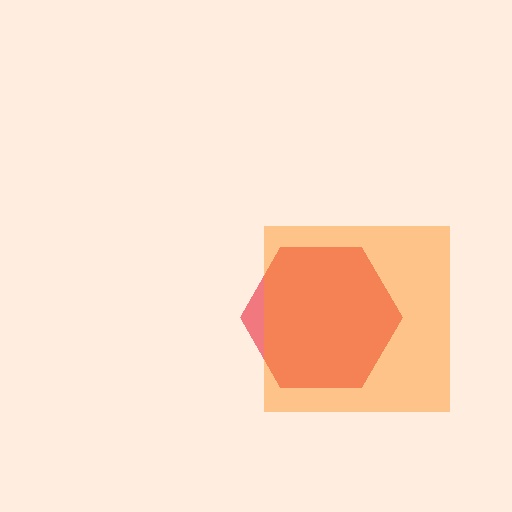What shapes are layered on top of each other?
The layered shapes are: a red hexagon, an orange square.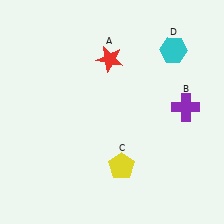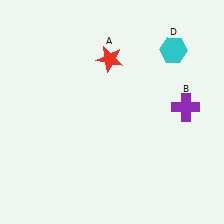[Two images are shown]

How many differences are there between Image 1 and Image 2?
There is 1 difference between the two images.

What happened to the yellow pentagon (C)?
The yellow pentagon (C) was removed in Image 2. It was in the bottom-right area of Image 1.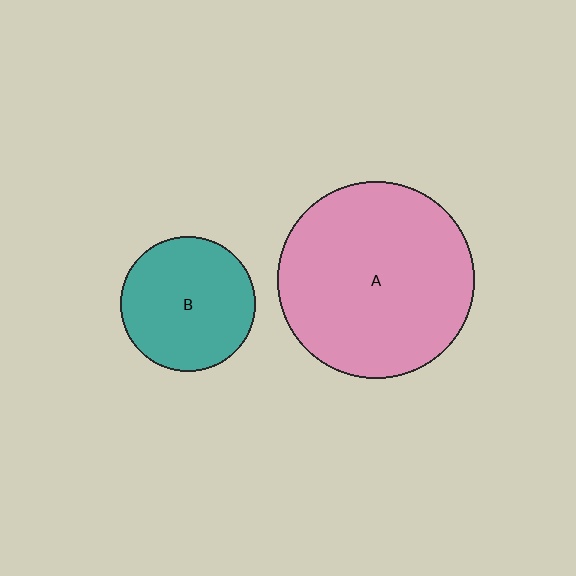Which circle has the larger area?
Circle A (pink).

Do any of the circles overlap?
No, none of the circles overlap.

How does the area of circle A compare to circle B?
Approximately 2.1 times.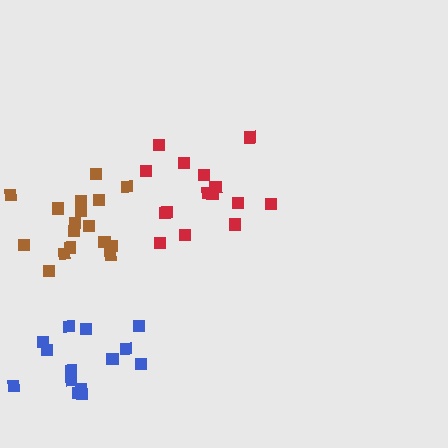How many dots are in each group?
Group 1: 19 dots, Group 2: 15 dots, Group 3: 14 dots (48 total).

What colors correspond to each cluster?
The clusters are colored: brown, red, blue.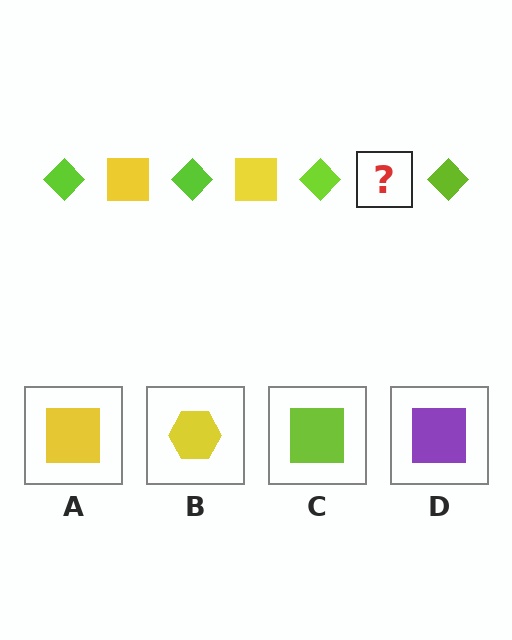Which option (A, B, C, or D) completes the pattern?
A.